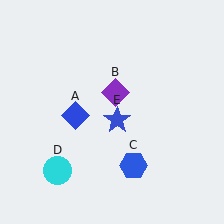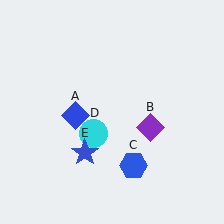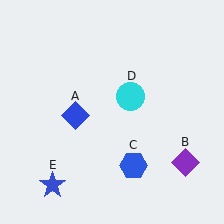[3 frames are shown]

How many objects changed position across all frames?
3 objects changed position: purple diamond (object B), cyan circle (object D), blue star (object E).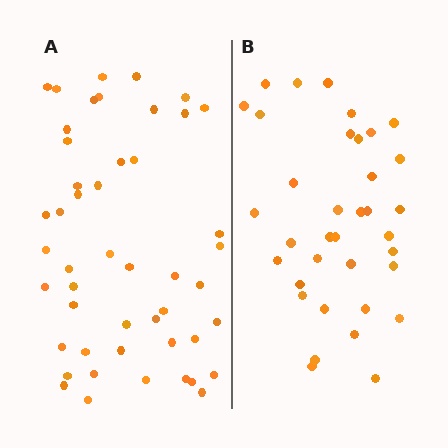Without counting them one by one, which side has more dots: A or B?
Region A (the left region) has more dots.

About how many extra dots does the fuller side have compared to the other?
Region A has roughly 12 or so more dots than region B.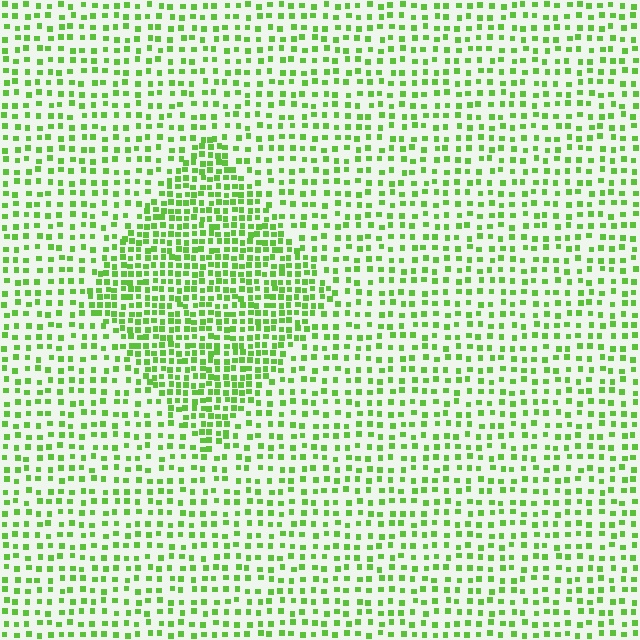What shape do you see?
I see a diamond.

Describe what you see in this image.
The image contains small lime elements arranged at two different densities. A diamond-shaped region is visible where the elements are more densely packed than the surrounding area.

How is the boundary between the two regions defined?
The boundary is defined by a change in element density (approximately 1.9x ratio). All elements are the same color, size, and shape.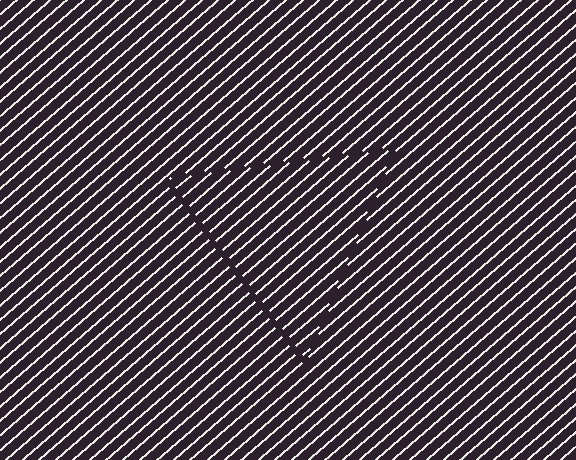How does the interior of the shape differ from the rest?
The interior of the shape contains the same grating, shifted by half a period — the contour is defined by the phase discontinuity where line-ends from the inner and outer gratings abut.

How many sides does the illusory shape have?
3 sides — the line-ends trace a triangle.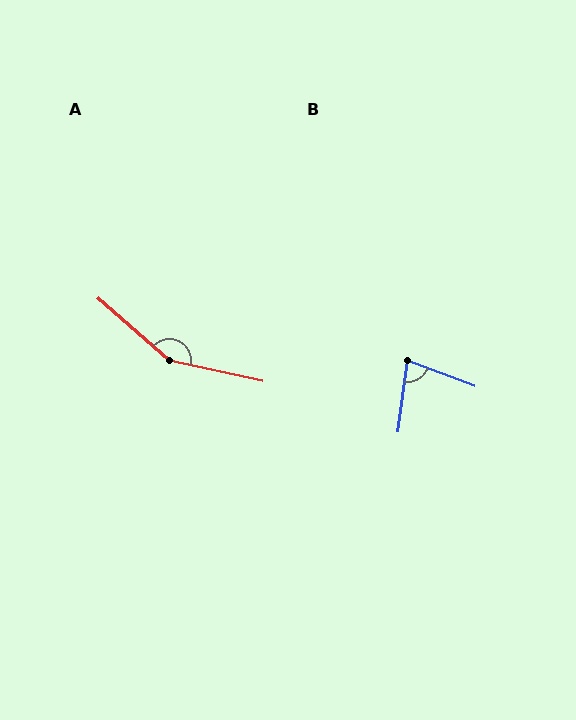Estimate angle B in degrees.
Approximately 77 degrees.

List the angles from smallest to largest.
B (77°), A (151°).